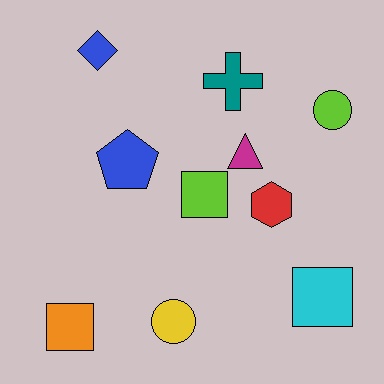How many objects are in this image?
There are 10 objects.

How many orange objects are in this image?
There is 1 orange object.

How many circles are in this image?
There are 2 circles.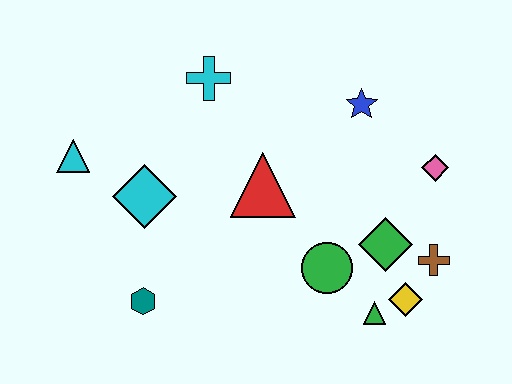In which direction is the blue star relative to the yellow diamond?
The blue star is above the yellow diamond.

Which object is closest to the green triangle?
The yellow diamond is closest to the green triangle.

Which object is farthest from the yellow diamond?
The cyan triangle is farthest from the yellow diamond.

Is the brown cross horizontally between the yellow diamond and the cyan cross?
No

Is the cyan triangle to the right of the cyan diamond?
No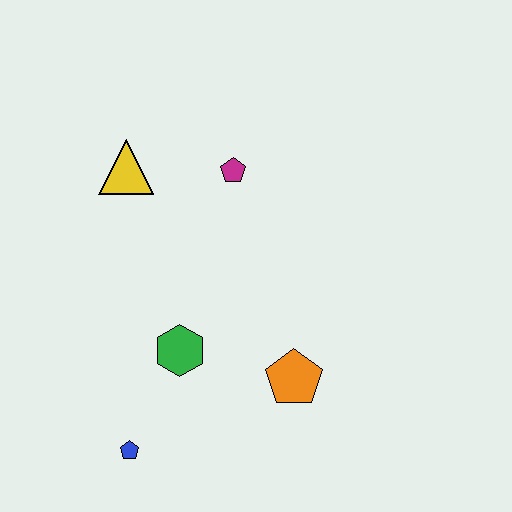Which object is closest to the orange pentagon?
The green hexagon is closest to the orange pentagon.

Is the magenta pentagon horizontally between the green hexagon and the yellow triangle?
No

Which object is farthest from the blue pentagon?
The magenta pentagon is farthest from the blue pentagon.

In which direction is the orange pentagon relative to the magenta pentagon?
The orange pentagon is below the magenta pentagon.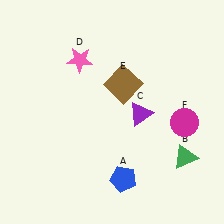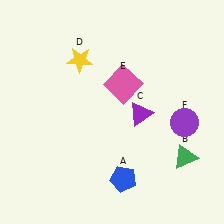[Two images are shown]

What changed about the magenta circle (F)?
In Image 1, F is magenta. In Image 2, it changed to purple.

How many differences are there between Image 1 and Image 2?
There are 3 differences between the two images.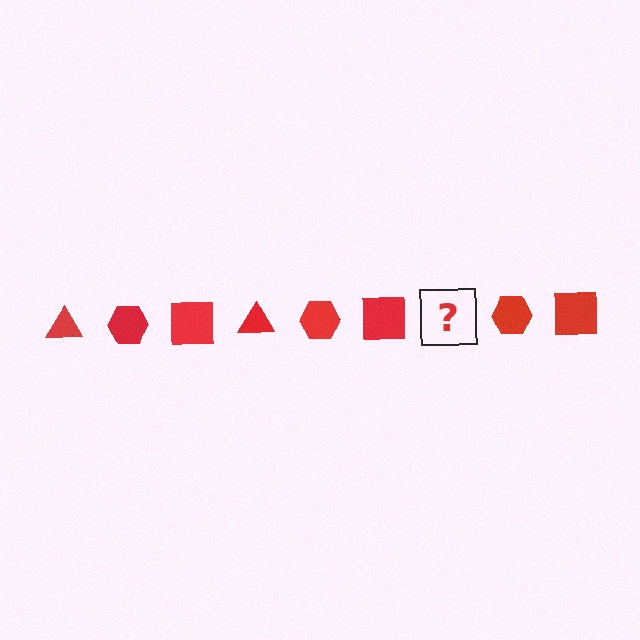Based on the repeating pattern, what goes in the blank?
The blank should be a red triangle.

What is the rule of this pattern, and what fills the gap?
The rule is that the pattern cycles through triangle, hexagon, square shapes in red. The gap should be filled with a red triangle.